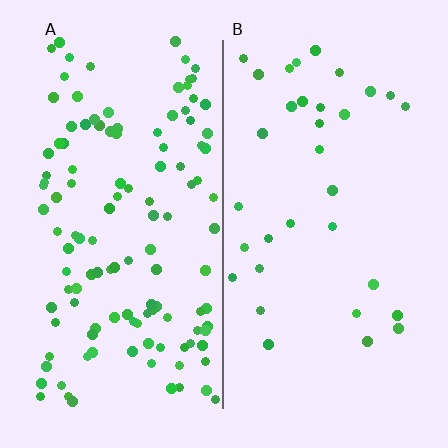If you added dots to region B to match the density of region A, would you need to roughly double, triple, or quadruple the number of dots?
Approximately quadruple.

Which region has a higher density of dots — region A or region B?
A (the left).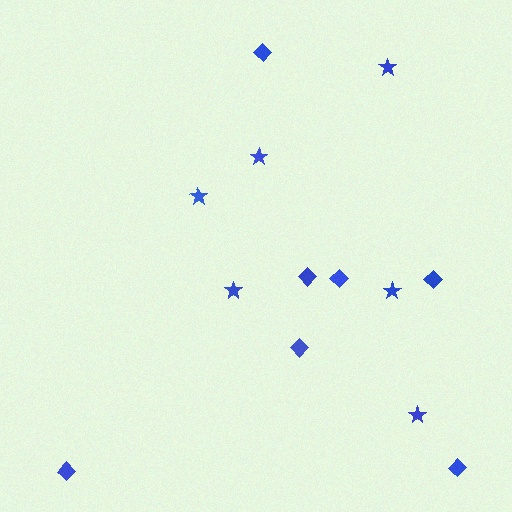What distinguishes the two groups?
There are 2 groups: one group of diamonds (7) and one group of stars (6).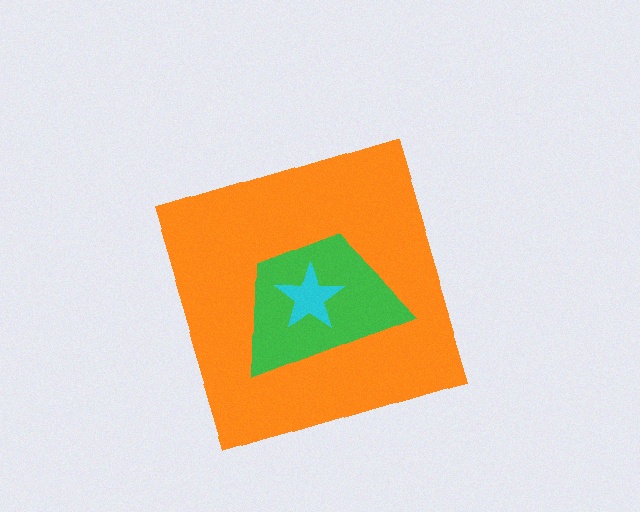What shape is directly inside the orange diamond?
The green trapezoid.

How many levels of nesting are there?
3.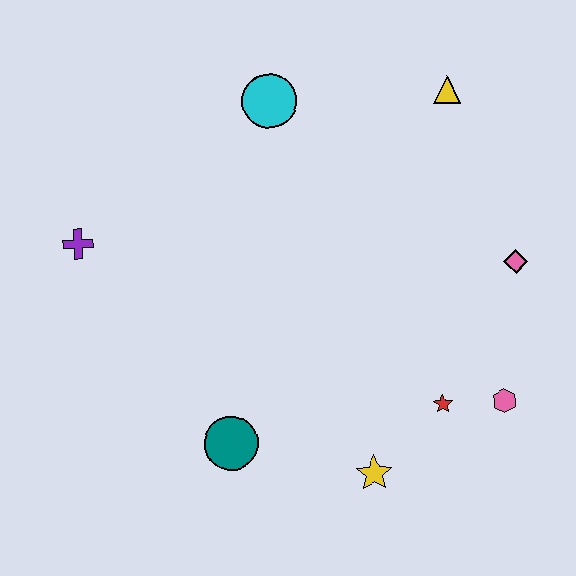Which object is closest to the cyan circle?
The yellow triangle is closest to the cyan circle.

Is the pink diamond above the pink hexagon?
Yes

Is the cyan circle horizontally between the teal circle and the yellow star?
Yes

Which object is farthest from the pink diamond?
The purple cross is farthest from the pink diamond.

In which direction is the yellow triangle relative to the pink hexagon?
The yellow triangle is above the pink hexagon.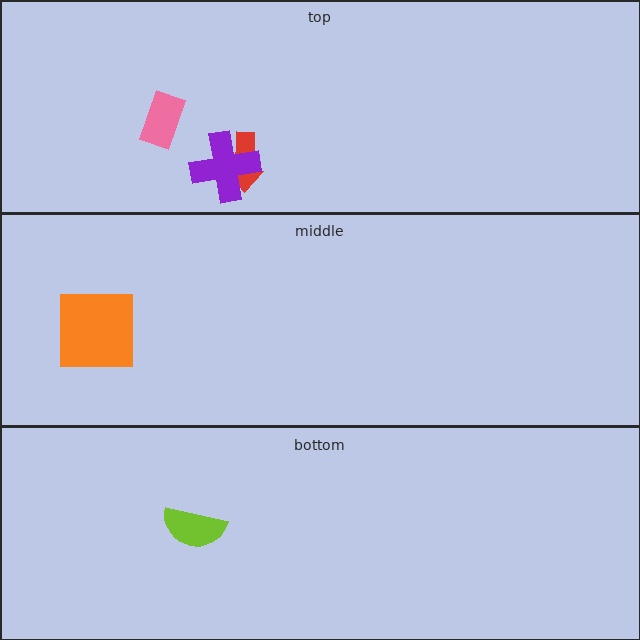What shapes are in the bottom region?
The lime semicircle.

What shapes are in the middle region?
The orange square.